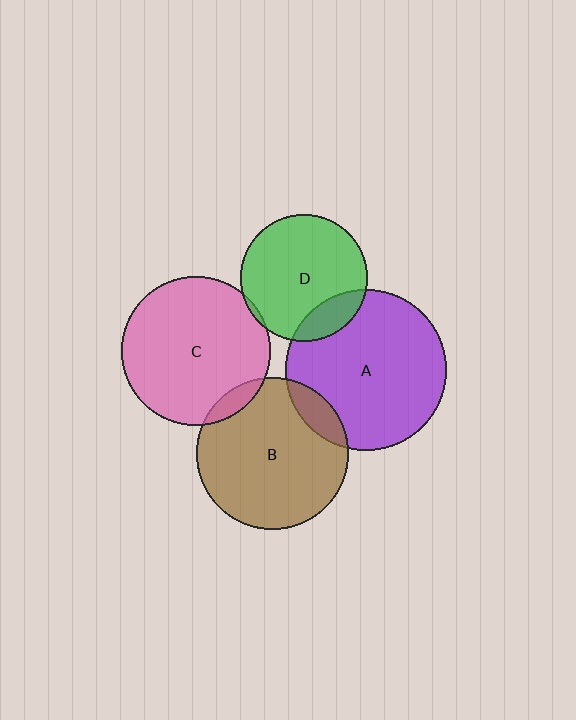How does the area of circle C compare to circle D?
Approximately 1.4 times.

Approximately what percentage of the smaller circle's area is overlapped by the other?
Approximately 5%.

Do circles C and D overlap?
Yes.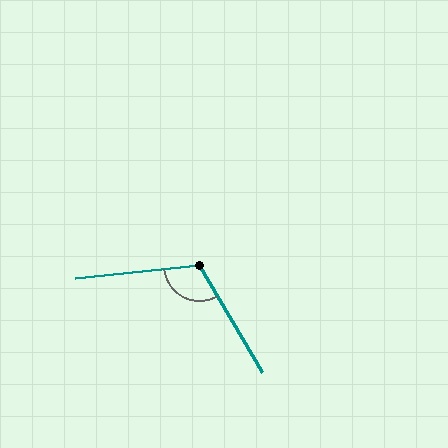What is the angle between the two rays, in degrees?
Approximately 114 degrees.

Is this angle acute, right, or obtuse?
It is obtuse.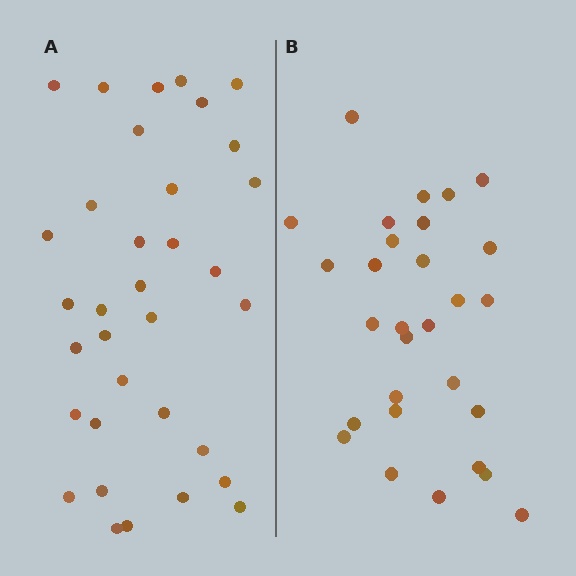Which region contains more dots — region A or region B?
Region A (the left region) has more dots.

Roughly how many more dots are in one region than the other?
Region A has about 5 more dots than region B.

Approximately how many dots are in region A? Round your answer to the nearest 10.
About 30 dots. (The exact count is 34, which rounds to 30.)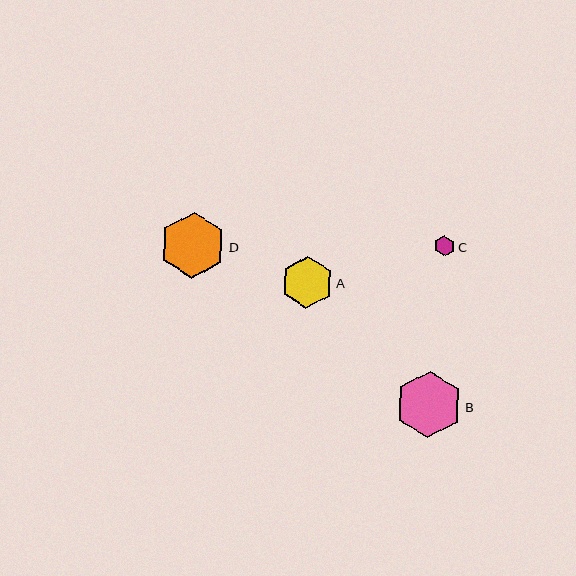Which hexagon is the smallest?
Hexagon C is the smallest with a size of approximately 21 pixels.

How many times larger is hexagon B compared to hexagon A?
Hexagon B is approximately 1.3 times the size of hexagon A.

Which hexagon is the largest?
Hexagon B is the largest with a size of approximately 67 pixels.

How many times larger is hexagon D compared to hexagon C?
Hexagon D is approximately 3.2 times the size of hexagon C.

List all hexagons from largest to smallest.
From largest to smallest: B, D, A, C.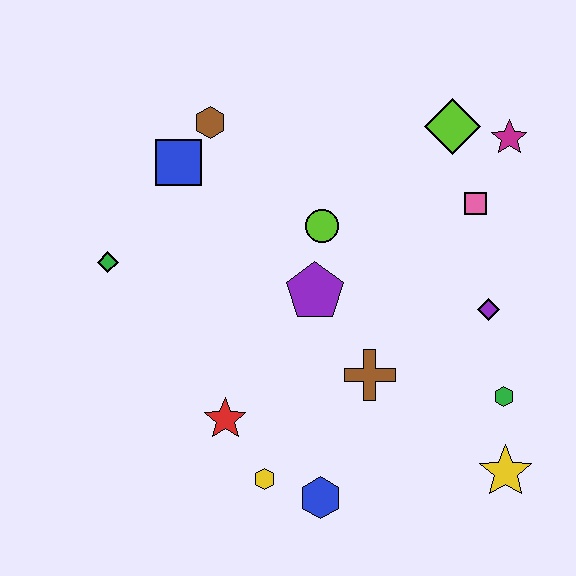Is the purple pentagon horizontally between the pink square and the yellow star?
No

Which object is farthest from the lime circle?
The yellow star is farthest from the lime circle.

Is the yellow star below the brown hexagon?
Yes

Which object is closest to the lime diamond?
The magenta star is closest to the lime diamond.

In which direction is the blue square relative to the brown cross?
The blue square is above the brown cross.